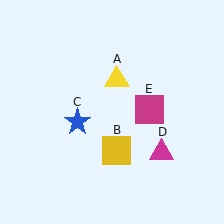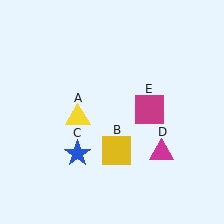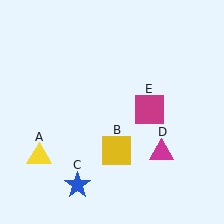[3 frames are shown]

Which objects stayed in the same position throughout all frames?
Yellow square (object B) and magenta triangle (object D) and magenta square (object E) remained stationary.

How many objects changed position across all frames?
2 objects changed position: yellow triangle (object A), blue star (object C).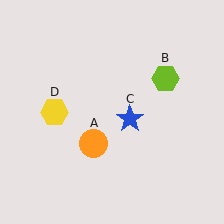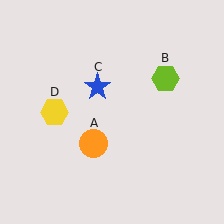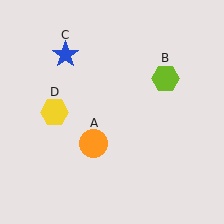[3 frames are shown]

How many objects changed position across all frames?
1 object changed position: blue star (object C).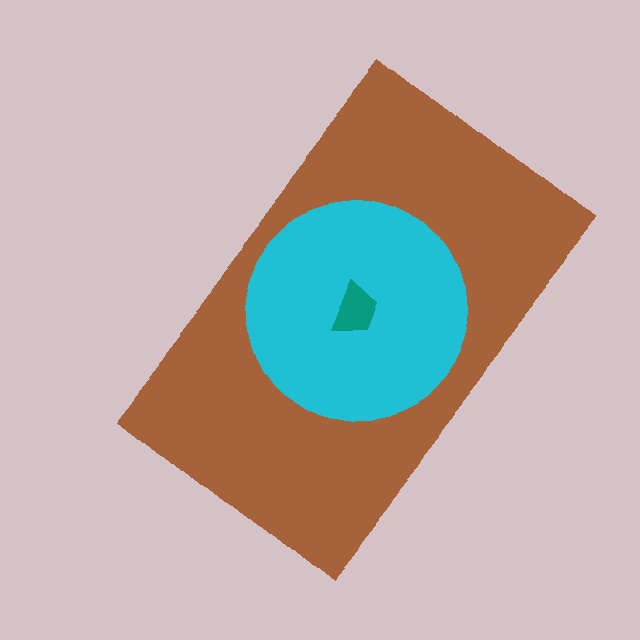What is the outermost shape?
The brown rectangle.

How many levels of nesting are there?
3.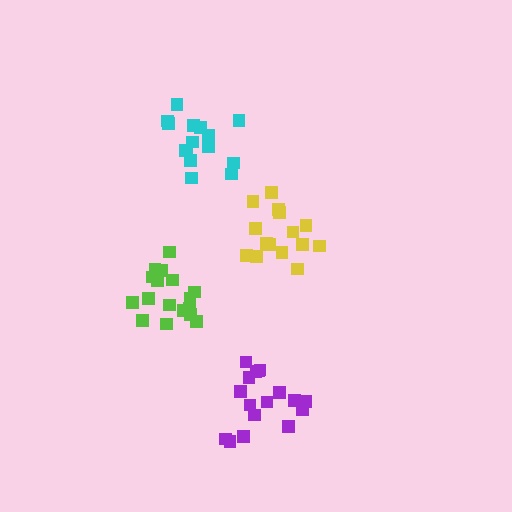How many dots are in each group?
Group 1: 17 dots, Group 2: 17 dots, Group 3: 15 dots, Group 4: 15 dots (64 total).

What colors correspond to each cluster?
The clusters are colored: lime, purple, cyan, yellow.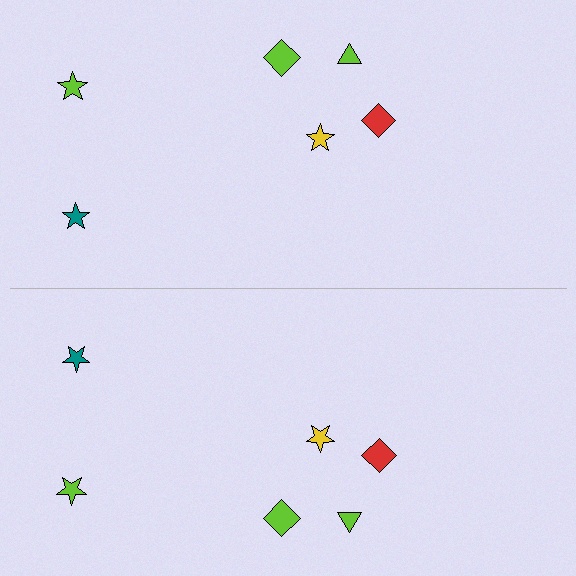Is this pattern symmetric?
Yes, this pattern has bilateral (reflection) symmetry.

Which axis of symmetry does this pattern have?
The pattern has a horizontal axis of symmetry running through the center of the image.